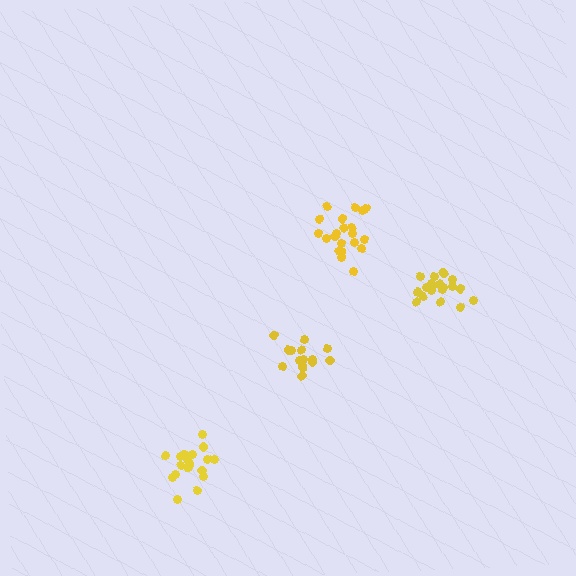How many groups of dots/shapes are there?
There are 4 groups.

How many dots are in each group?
Group 1: 21 dots, Group 2: 20 dots, Group 3: 18 dots, Group 4: 15 dots (74 total).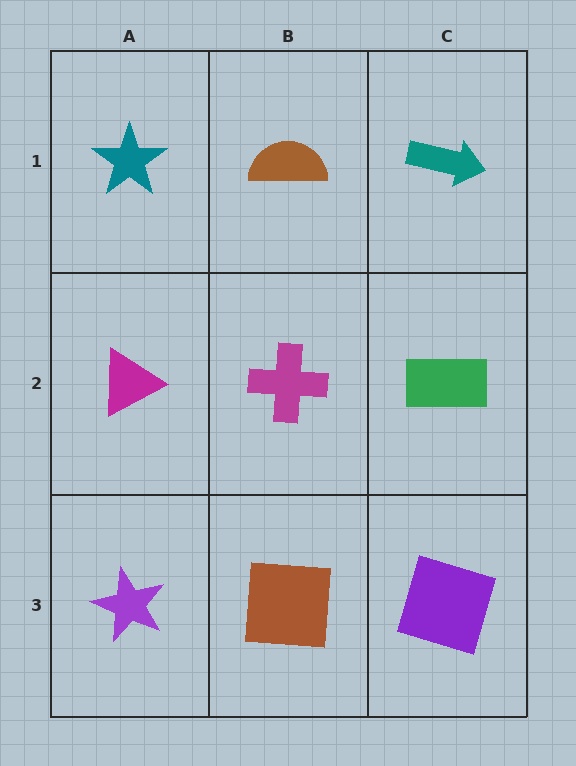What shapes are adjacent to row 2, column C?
A teal arrow (row 1, column C), a purple square (row 3, column C), a magenta cross (row 2, column B).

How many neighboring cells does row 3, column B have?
3.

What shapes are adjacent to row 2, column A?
A teal star (row 1, column A), a purple star (row 3, column A), a magenta cross (row 2, column B).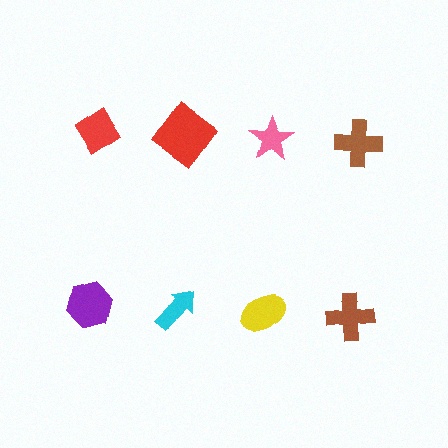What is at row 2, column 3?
A yellow ellipse.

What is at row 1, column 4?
A brown cross.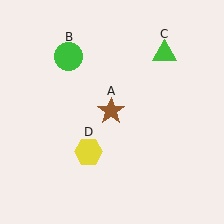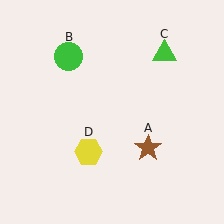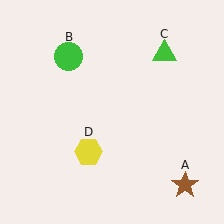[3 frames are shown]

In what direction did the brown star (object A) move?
The brown star (object A) moved down and to the right.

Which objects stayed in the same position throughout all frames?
Green circle (object B) and green triangle (object C) and yellow hexagon (object D) remained stationary.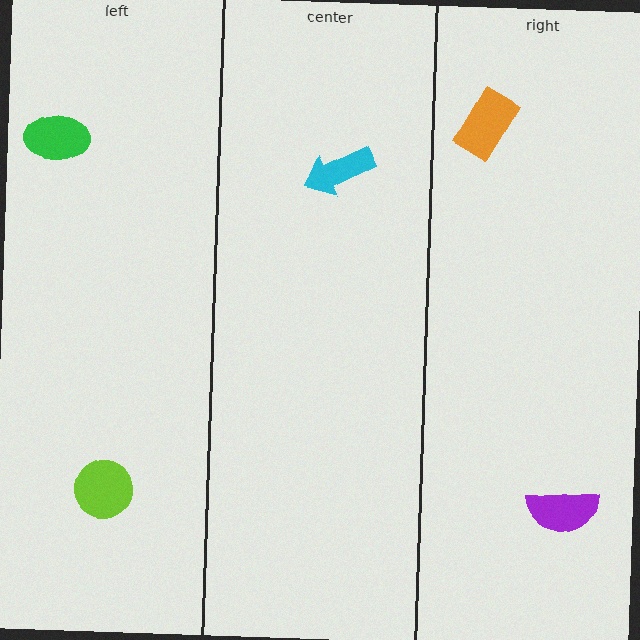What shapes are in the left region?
The green ellipse, the lime circle.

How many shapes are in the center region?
1.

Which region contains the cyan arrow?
The center region.